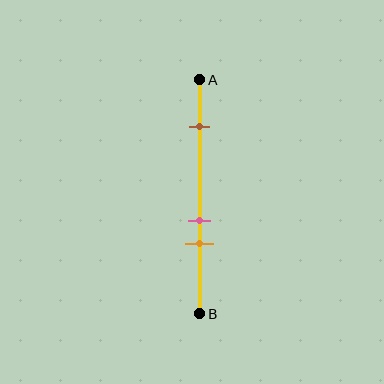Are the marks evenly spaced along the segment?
No, the marks are not evenly spaced.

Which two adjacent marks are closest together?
The pink and orange marks are the closest adjacent pair.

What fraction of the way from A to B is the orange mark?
The orange mark is approximately 70% (0.7) of the way from A to B.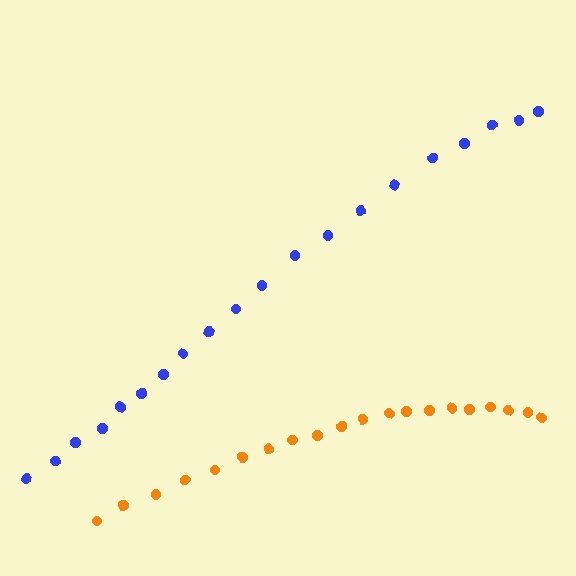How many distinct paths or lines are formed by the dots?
There are 2 distinct paths.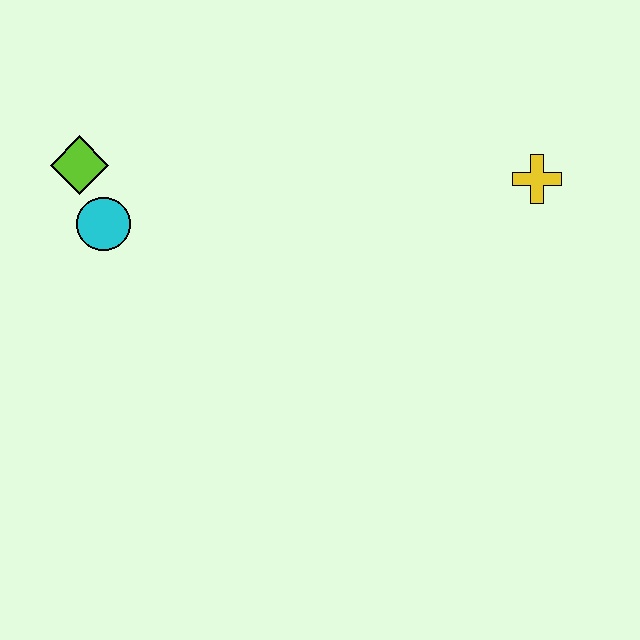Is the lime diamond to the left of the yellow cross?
Yes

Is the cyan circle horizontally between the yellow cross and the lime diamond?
Yes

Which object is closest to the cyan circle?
The lime diamond is closest to the cyan circle.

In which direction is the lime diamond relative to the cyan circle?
The lime diamond is above the cyan circle.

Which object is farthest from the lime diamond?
The yellow cross is farthest from the lime diamond.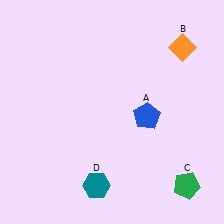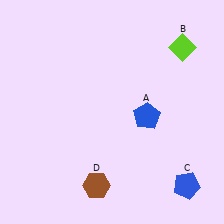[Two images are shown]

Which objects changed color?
B changed from orange to lime. C changed from green to blue. D changed from teal to brown.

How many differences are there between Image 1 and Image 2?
There are 3 differences between the two images.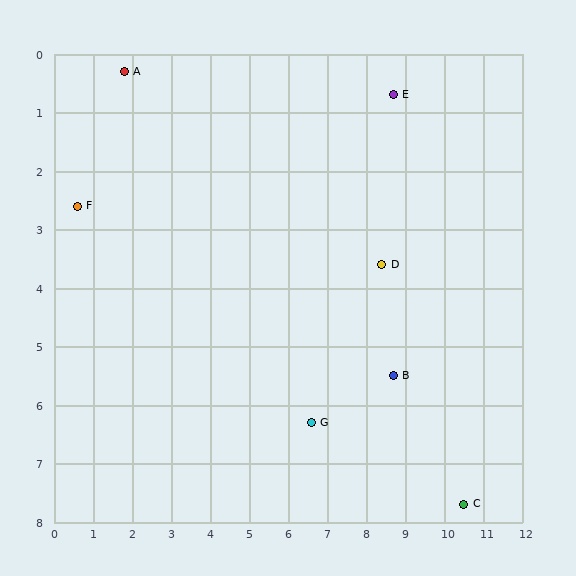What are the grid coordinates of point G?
Point G is at approximately (6.6, 6.3).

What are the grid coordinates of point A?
Point A is at approximately (1.8, 0.3).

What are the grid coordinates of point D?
Point D is at approximately (8.4, 3.6).